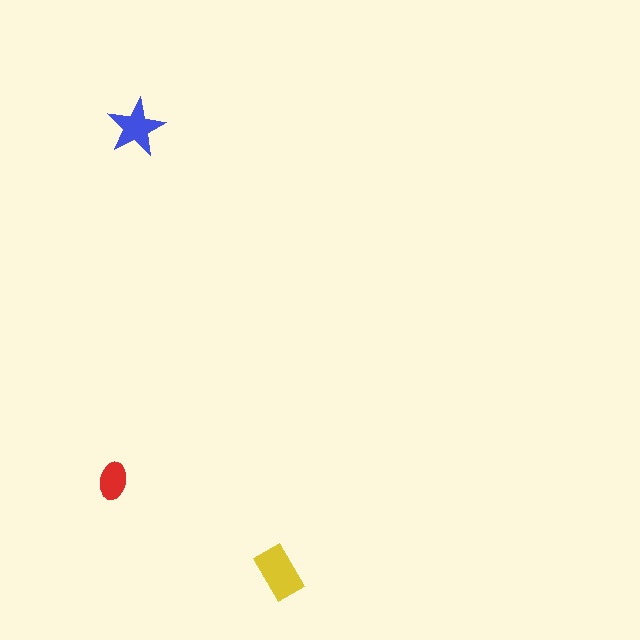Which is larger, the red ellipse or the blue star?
The blue star.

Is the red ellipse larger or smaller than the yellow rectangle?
Smaller.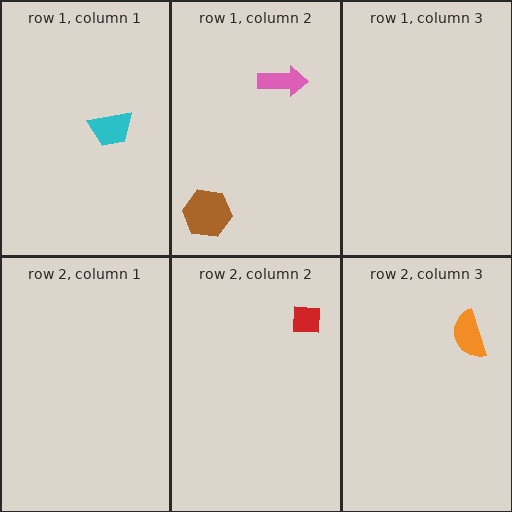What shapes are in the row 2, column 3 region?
The orange semicircle.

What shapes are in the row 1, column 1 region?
The cyan trapezoid.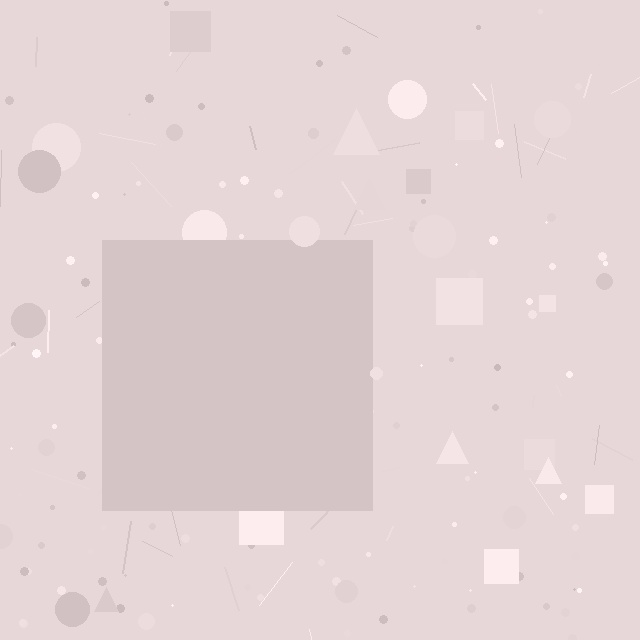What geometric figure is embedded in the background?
A square is embedded in the background.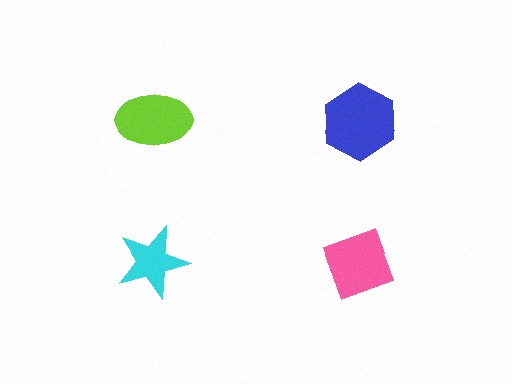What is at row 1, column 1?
A lime ellipse.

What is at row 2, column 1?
A cyan star.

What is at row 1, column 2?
A blue hexagon.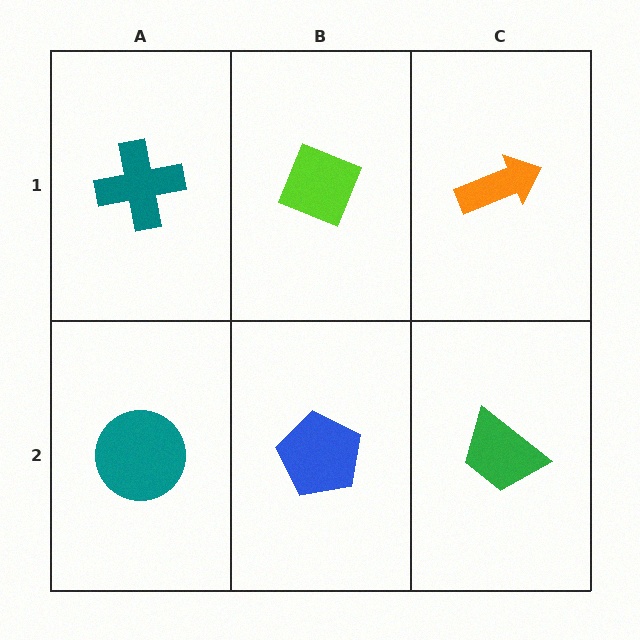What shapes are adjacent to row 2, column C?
An orange arrow (row 1, column C), a blue pentagon (row 2, column B).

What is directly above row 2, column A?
A teal cross.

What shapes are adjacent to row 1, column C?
A green trapezoid (row 2, column C), a lime diamond (row 1, column B).